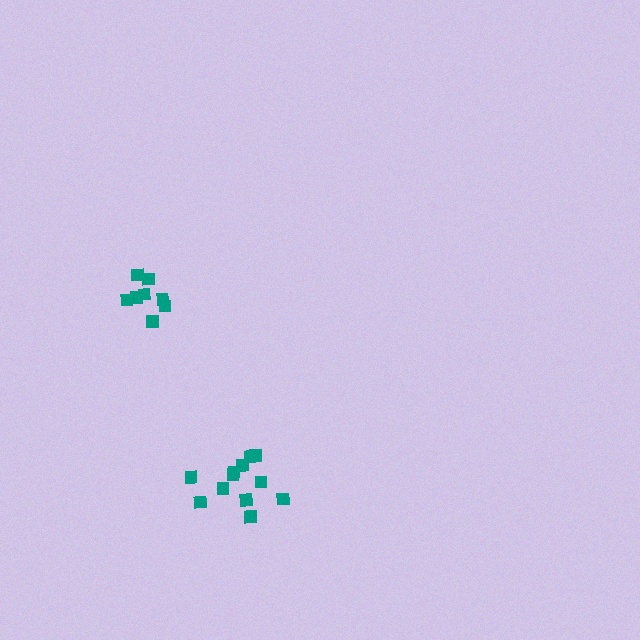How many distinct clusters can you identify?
There are 2 distinct clusters.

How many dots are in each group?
Group 1: 12 dots, Group 2: 8 dots (20 total).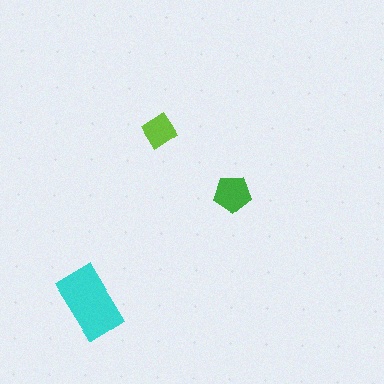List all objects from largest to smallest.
The cyan rectangle, the green pentagon, the lime diamond.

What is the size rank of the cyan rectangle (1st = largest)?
1st.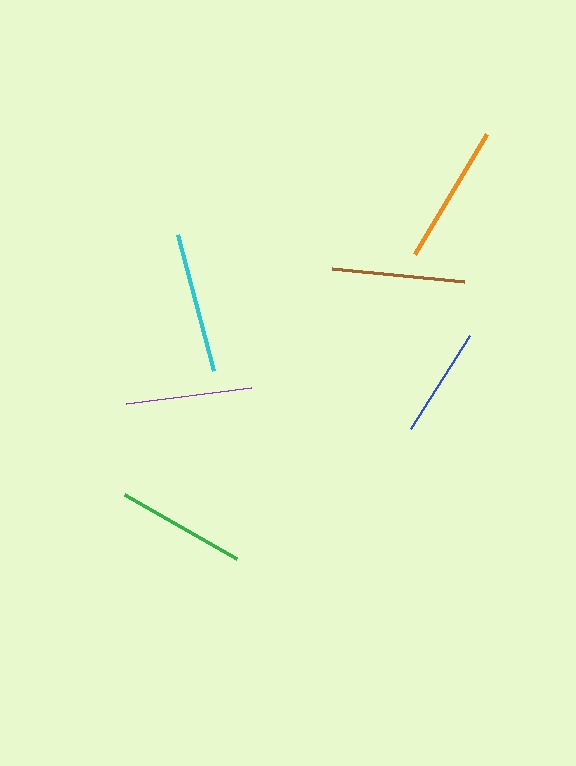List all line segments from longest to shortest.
From longest to shortest: cyan, orange, brown, green, purple, blue.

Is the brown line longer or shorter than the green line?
The brown line is longer than the green line.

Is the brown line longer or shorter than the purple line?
The brown line is longer than the purple line.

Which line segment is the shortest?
The blue line is the shortest at approximately 110 pixels.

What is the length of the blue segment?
The blue segment is approximately 110 pixels long.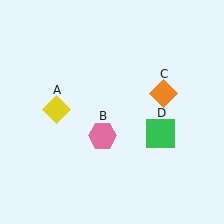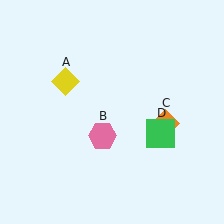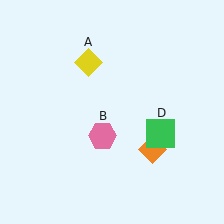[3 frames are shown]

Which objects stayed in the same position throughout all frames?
Pink hexagon (object B) and green square (object D) remained stationary.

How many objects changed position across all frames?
2 objects changed position: yellow diamond (object A), orange diamond (object C).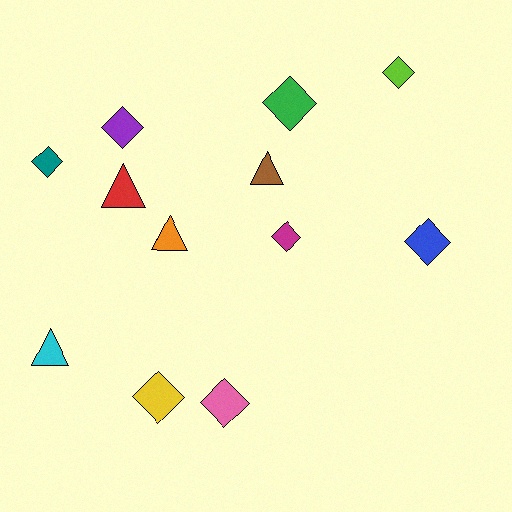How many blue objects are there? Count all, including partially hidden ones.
There is 1 blue object.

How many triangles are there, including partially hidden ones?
There are 4 triangles.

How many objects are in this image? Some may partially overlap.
There are 12 objects.